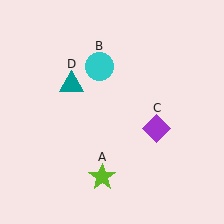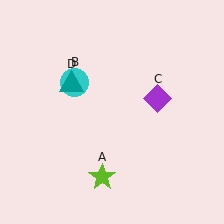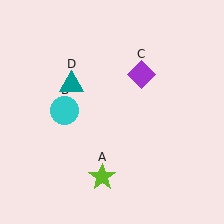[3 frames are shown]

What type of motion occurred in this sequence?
The cyan circle (object B), purple diamond (object C) rotated counterclockwise around the center of the scene.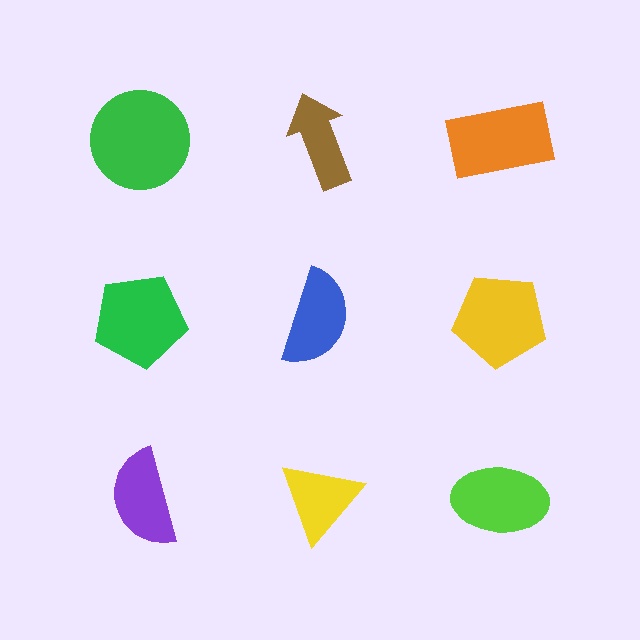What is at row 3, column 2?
A yellow triangle.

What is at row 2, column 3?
A yellow pentagon.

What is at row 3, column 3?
A lime ellipse.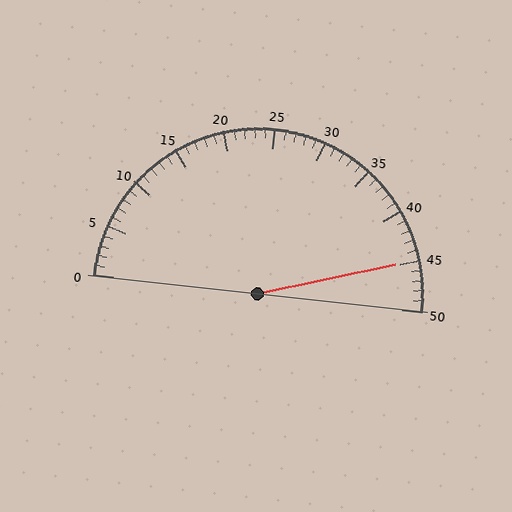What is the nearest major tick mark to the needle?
The nearest major tick mark is 45.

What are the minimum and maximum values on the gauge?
The gauge ranges from 0 to 50.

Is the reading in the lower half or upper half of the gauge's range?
The reading is in the upper half of the range (0 to 50).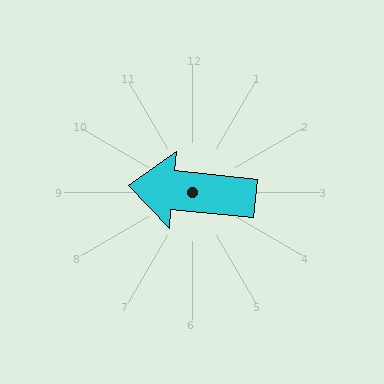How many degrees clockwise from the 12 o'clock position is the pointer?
Approximately 276 degrees.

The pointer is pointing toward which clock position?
Roughly 9 o'clock.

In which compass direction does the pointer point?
West.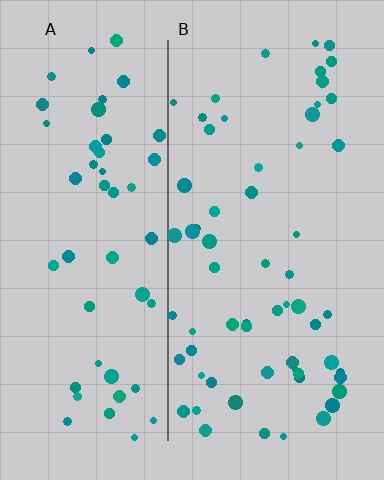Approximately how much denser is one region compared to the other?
Approximately 1.2× — region B over region A.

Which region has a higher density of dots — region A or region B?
B (the right).